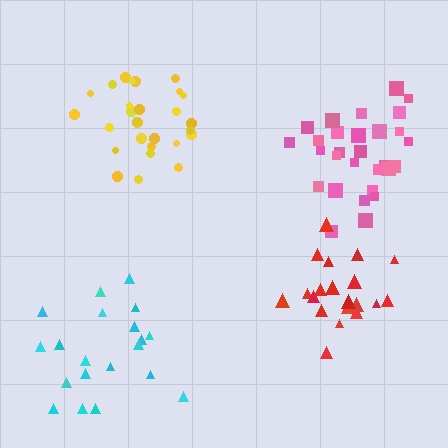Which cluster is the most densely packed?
Pink.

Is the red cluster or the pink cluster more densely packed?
Pink.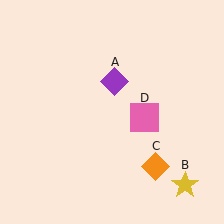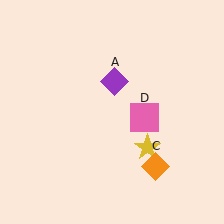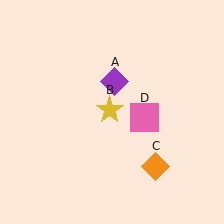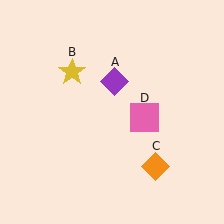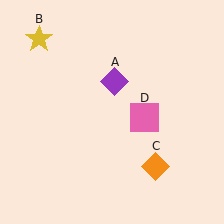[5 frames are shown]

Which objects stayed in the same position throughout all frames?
Purple diamond (object A) and orange diamond (object C) and pink square (object D) remained stationary.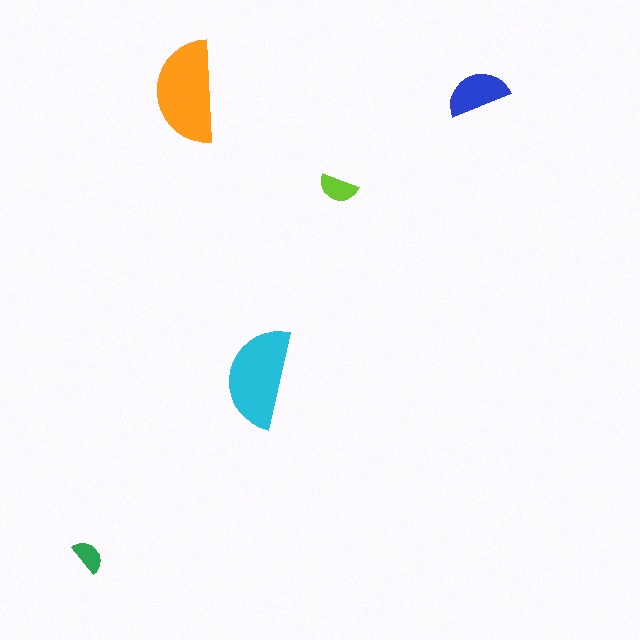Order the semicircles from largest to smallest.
the orange one, the cyan one, the blue one, the lime one, the green one.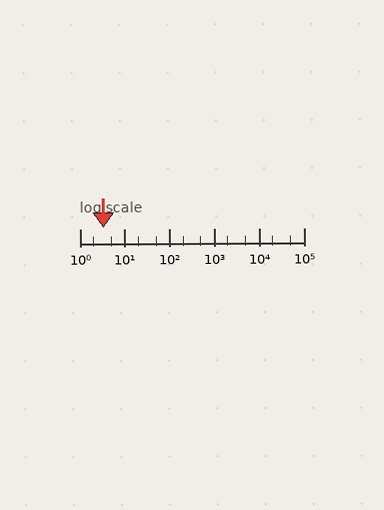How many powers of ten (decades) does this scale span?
The scale spans 5 decades, from 1 to 100000.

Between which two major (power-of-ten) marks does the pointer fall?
The pointer is between 1 and 10.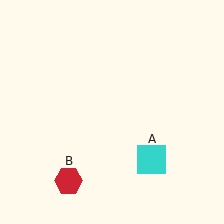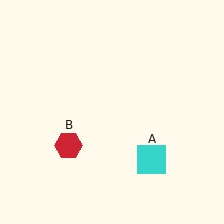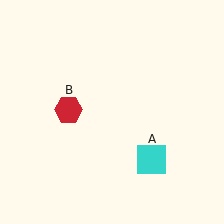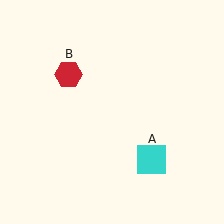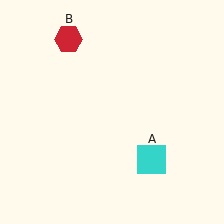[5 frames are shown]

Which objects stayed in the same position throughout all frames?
Cyan square (object A) remained stationary.